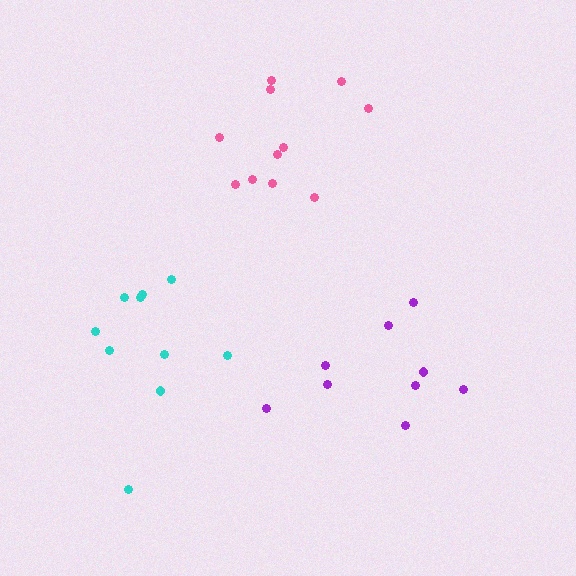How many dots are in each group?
Group 1: 9 dots, Group 2: 11 dots, Group 3: 10 dots (30 total).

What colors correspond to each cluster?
The clusters are colored: purple, pink, cyan.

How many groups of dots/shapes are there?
There are 3 groups.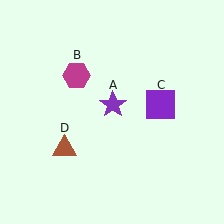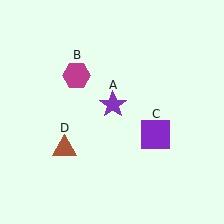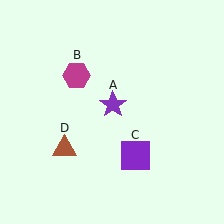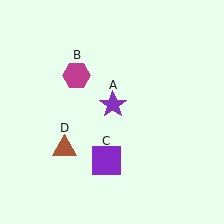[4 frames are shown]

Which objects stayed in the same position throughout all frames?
Purple star (object A) and magenta hexagon (object B) and brown triangle (object D) remained stationary.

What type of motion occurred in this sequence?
The purple square (object C) rotated clockwise around the center of the scene.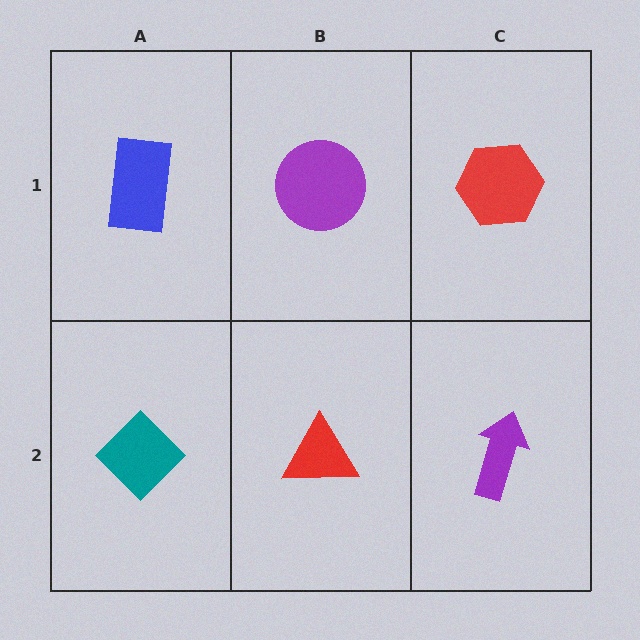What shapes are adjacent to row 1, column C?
A purple arrow (row 2, column C), a purple circle (row 1, column B).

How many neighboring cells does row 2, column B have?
3.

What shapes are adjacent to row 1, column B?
A red triangle (row 2, column B), a blue rectangle (row 1, column A), a red hexagon (row 1, column C).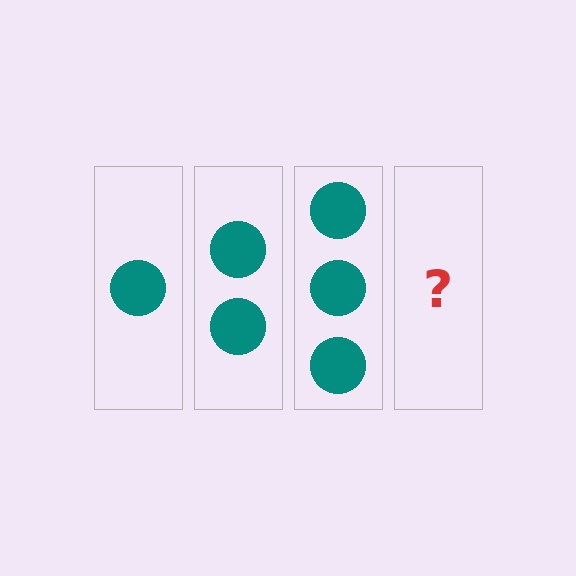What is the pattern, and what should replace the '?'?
The pattern is that each step adds one more circle. The '?' should be 4 circles.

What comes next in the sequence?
The next element should be 4 circles.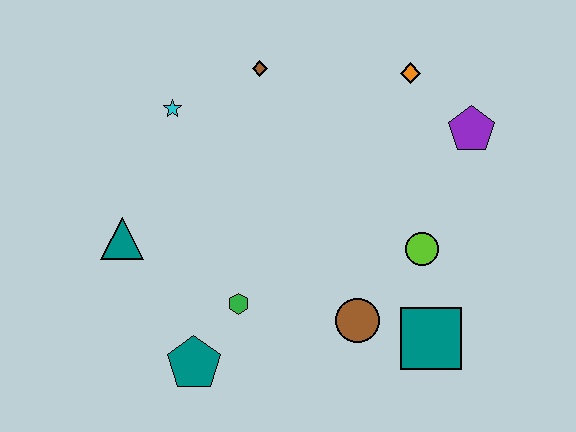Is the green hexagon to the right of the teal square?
No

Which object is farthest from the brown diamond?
The teal square is farthest from the brown diamond.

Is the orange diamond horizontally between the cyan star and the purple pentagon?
Yes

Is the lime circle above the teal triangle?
No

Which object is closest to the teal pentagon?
The green hexagon is closest to the teal pentagon.